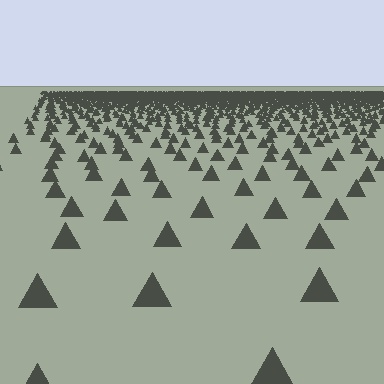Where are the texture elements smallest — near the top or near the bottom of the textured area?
Near the top.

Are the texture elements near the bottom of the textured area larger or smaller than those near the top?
Larger. Near the bottom, elements are closer to the viewer and appear at a bigger on-screen size.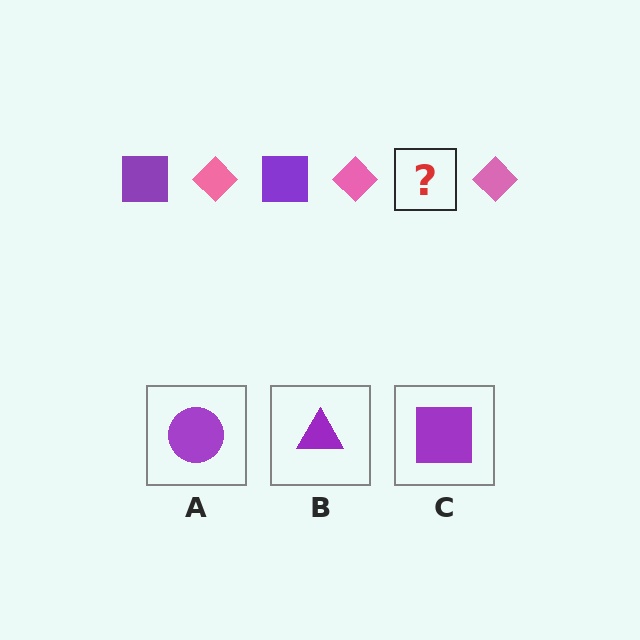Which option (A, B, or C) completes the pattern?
C.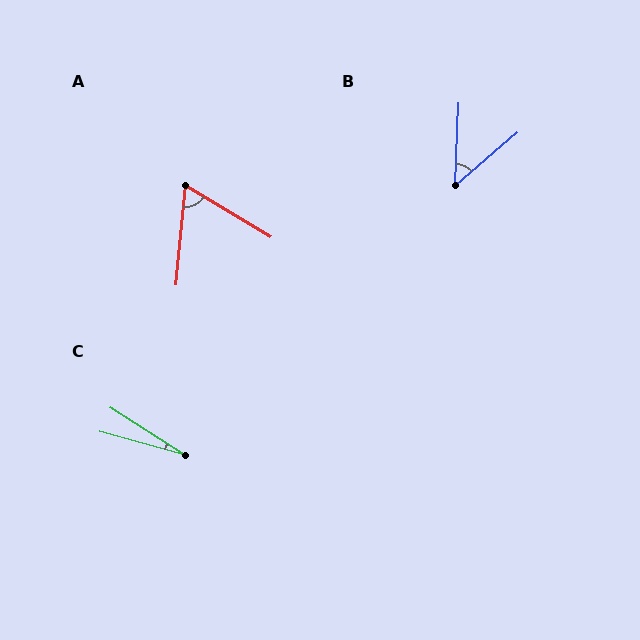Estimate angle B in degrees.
Approximately 48 degrees.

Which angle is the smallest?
C, at approximately 17 degrees.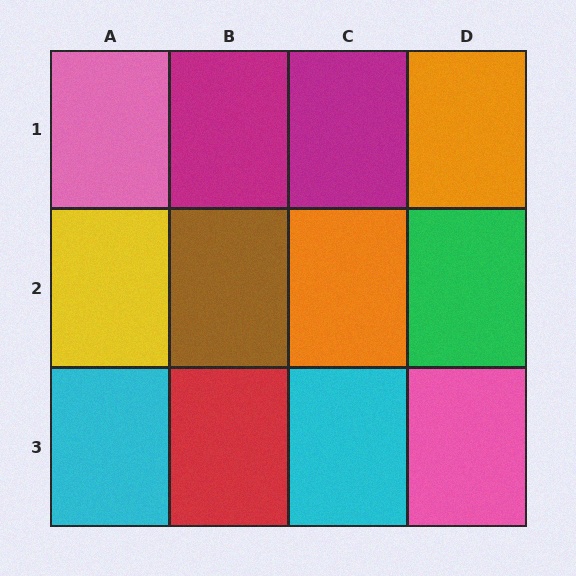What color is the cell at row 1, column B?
Magenta.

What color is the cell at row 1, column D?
Orange.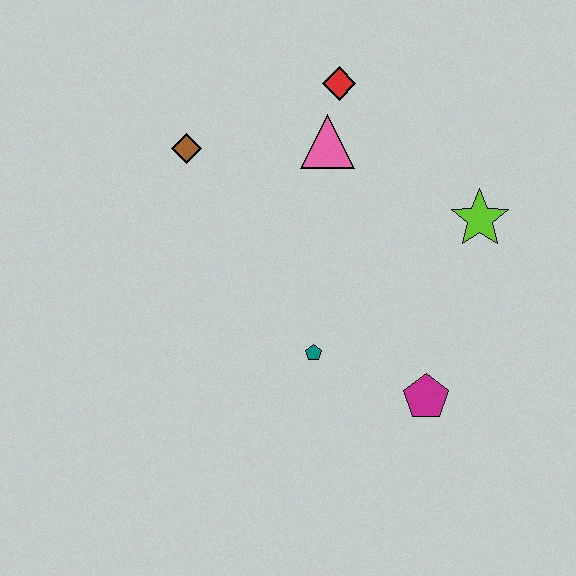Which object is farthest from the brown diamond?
The magenta pentagon is farthest from the brown diamond.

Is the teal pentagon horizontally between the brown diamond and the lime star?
Yes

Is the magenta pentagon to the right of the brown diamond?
Yes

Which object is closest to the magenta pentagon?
The teal pentagon is closest to the magenta pentagon.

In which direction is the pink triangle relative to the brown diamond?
The pink triangle is to the right of the brown diamond.